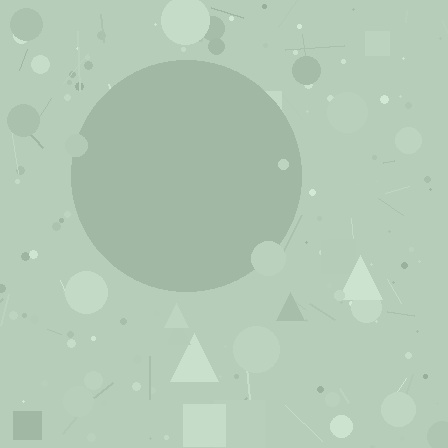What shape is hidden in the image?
A circle is hidden in the image.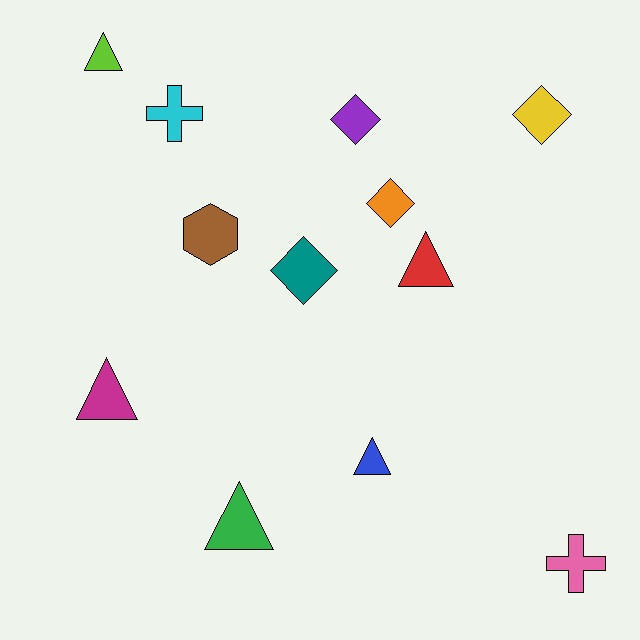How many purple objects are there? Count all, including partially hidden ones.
There is 1 purple object.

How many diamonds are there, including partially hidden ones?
There are 4 diamonds.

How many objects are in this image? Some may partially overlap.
There are 12 objects.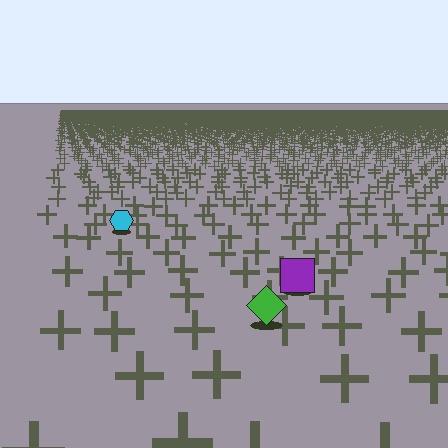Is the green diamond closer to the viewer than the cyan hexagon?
Yes. The green diamond is closer — you can tell from the texture gradient: the ground texture is coarser near it.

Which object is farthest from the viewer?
The cyan hexagon is farthest from the viewer. It appears smaller and the ground texture around it is denser.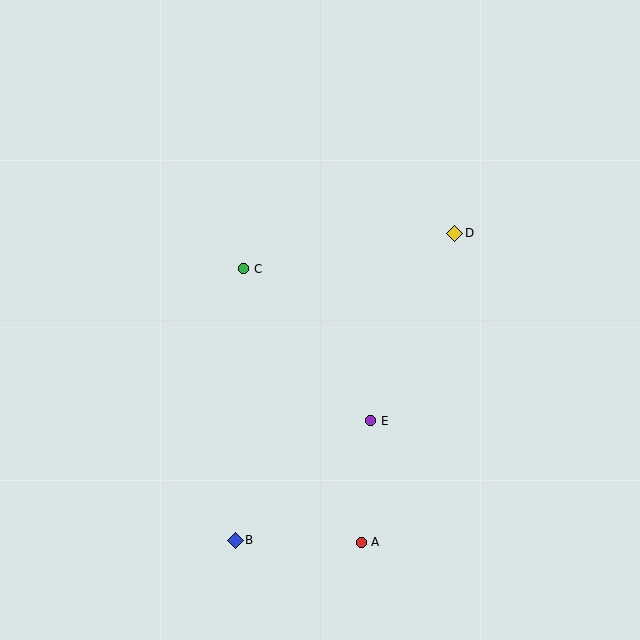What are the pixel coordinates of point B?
Point B is at (235, 540).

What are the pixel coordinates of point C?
Point C is at (244, 269).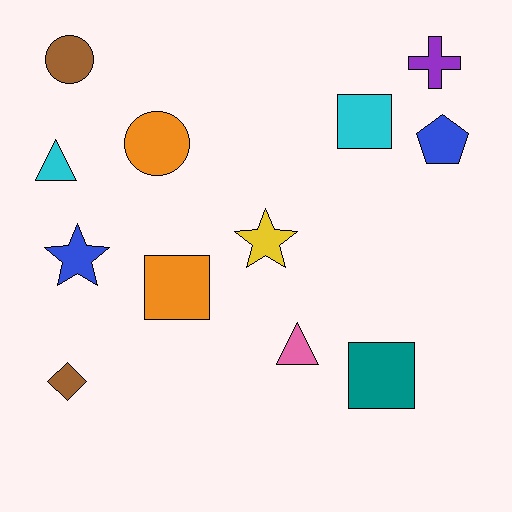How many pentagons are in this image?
There is 1 pentagon.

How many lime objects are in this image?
There are no lime objects.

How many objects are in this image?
There are 12 objects.